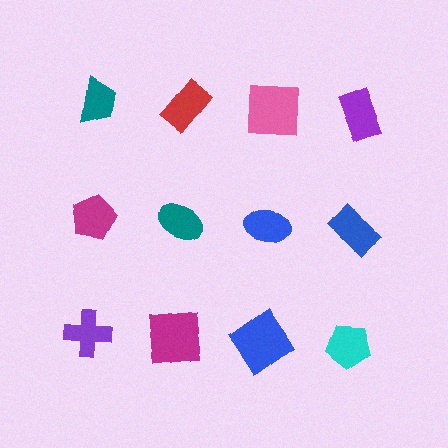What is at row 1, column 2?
A red rectangle.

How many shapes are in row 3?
4 shapes.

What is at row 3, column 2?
A magenta square.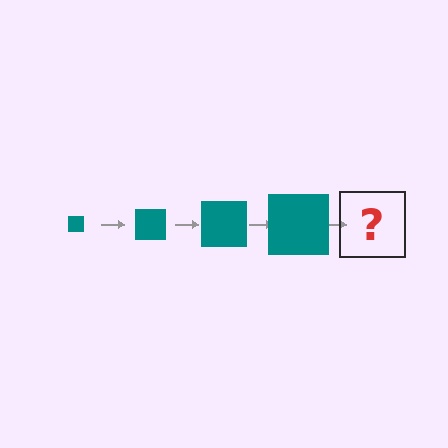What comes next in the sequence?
The next element should be a teal square, larger than the previous one.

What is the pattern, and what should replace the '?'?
The pattern is that the square gets progressively larger each step. The '?' should be a teal square, larger than the previous one.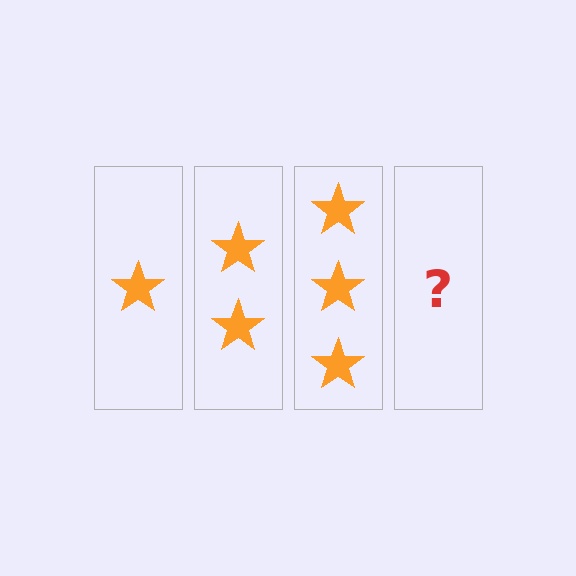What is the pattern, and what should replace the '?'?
The pattern is that each step adds one more star. The '?' should be 4 stars.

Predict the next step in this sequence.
The next step is 4 stars.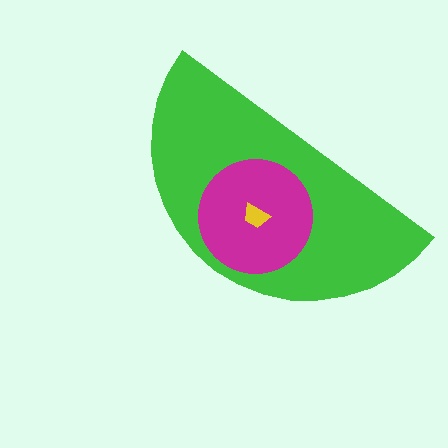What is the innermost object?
The yellow trapezoid.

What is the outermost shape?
The green semicircle.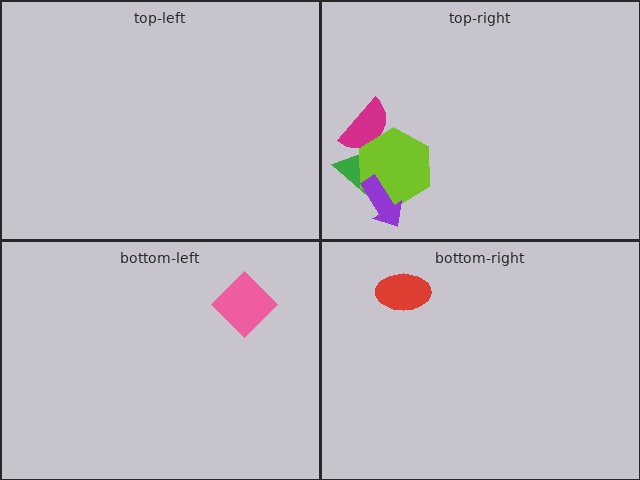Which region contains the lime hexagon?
The top-right region.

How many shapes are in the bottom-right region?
1.